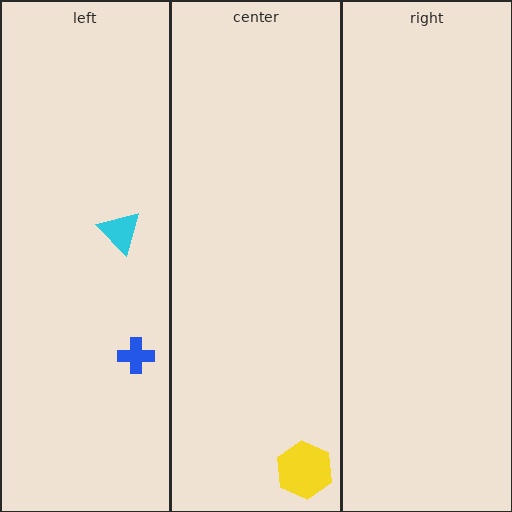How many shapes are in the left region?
2.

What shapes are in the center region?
The yellow hexagon.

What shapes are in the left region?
The cyan triangle, the blue cross.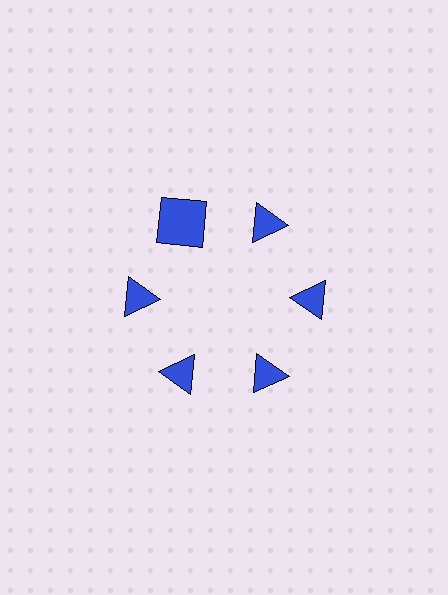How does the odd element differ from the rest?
It has a different shape: square instead of triangle.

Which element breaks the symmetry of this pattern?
The blue square at roughly the 11 o'clock position breaks the symmetry. All other shapes are blue triangles.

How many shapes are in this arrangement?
There are 6 shapes arranged in a ring pattern.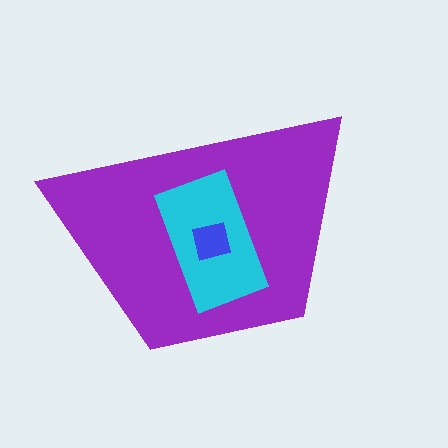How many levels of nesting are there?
3.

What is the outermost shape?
The purple trapezoid.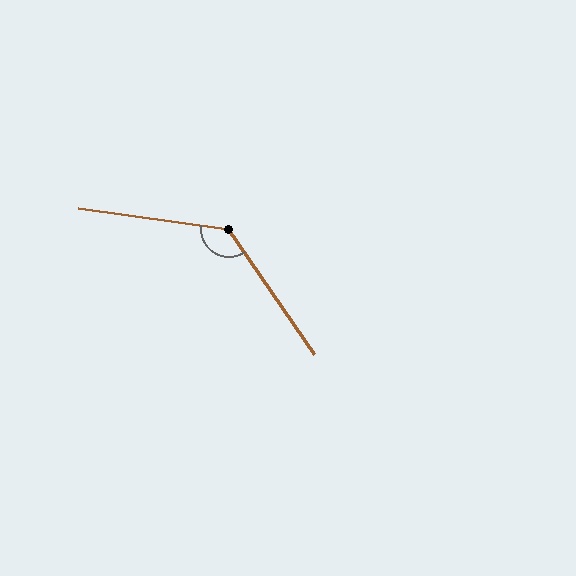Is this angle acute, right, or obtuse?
It is obtuse.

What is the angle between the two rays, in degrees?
Approximately 132 degrees.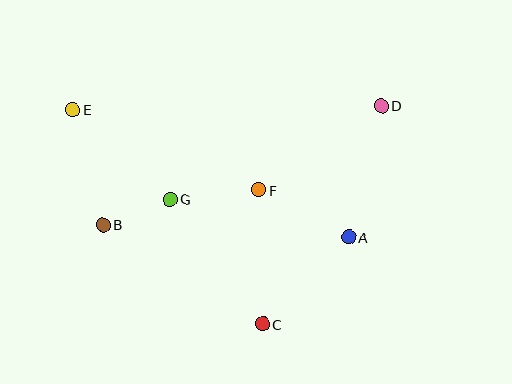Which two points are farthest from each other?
Points D and E are farthest from each other.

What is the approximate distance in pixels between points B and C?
The distance between B and C is approximately 188 pixels.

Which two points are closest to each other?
Points B and G are closest to each other.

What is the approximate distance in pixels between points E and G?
The distance between E and G is approximately 132 pixels.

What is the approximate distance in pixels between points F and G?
The distance between F and G is approximately 89 pixels.